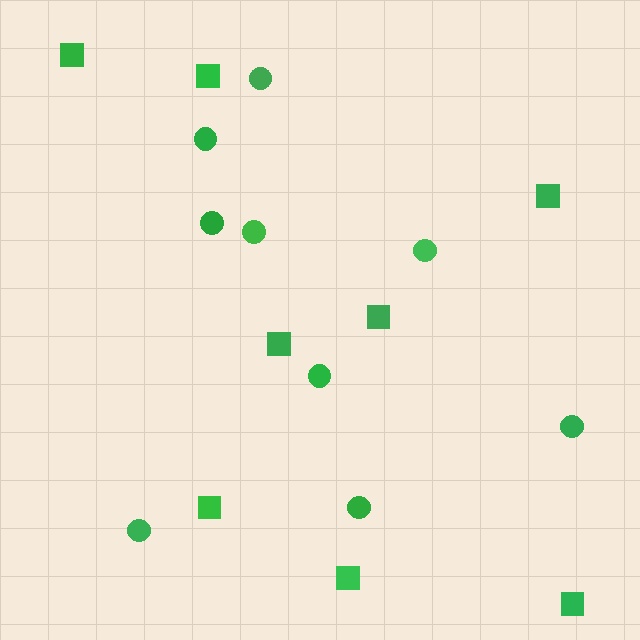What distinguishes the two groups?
There are 2 groups: one group of circles (9) and one group of squares (8).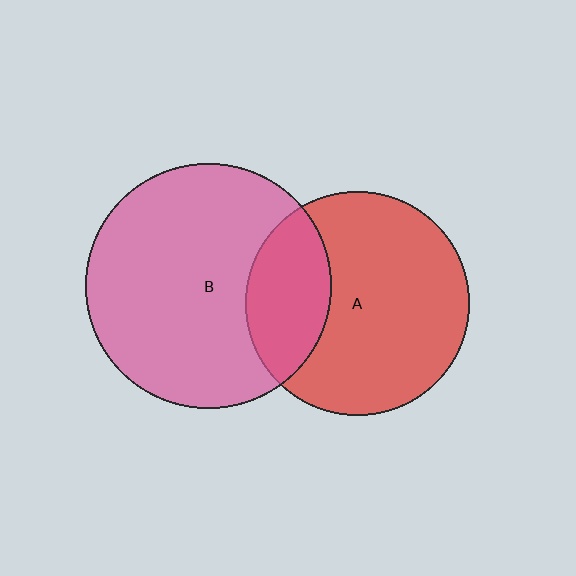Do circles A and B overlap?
Yes.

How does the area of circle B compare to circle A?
Approximately 1.2 times.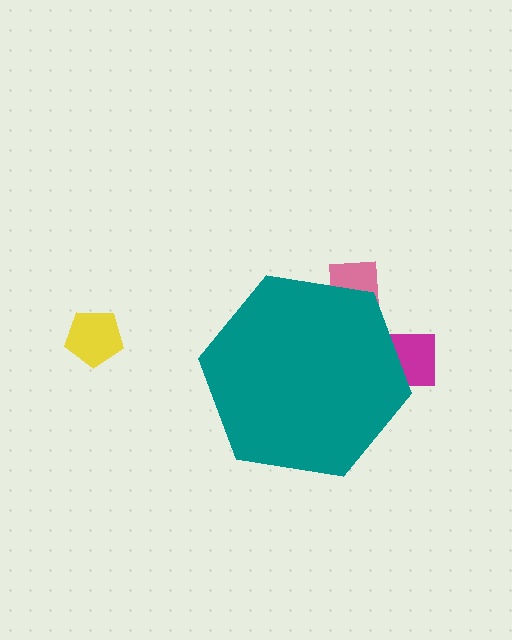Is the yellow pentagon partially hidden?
No, the yellow pentagon is fully visible.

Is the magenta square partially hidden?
Yes, the magenta square is partially hidden behind the teal hexagon.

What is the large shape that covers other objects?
A teal hexagon.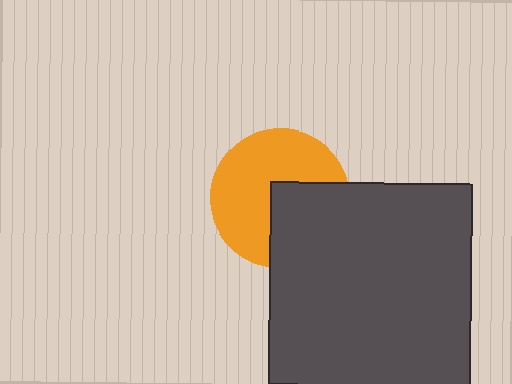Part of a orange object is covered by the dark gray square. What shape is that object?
It is a circle.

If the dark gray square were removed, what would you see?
You would see the complete orange circle.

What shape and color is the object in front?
The object in front is a dark gray square.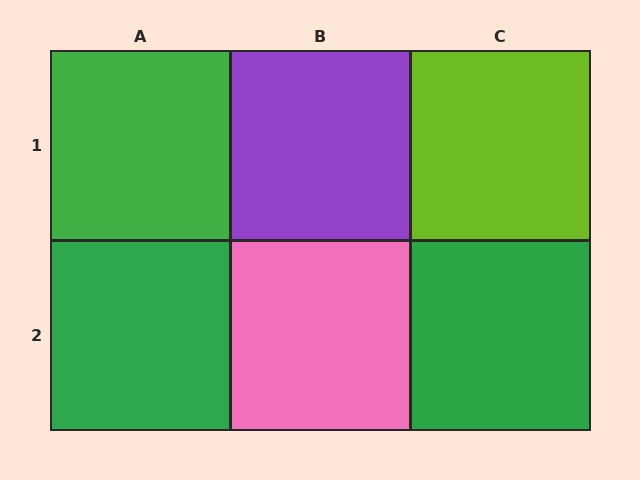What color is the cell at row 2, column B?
Pink.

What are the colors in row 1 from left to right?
Green, purple, lime.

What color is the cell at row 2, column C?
Green.